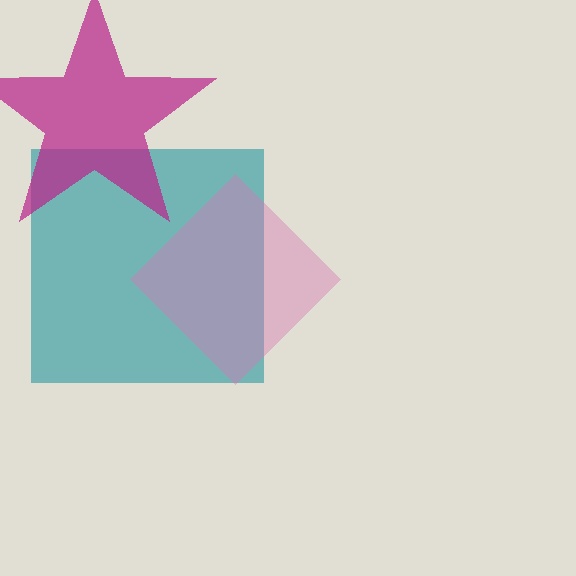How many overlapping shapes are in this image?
There are 3 overlapping shapes in the image.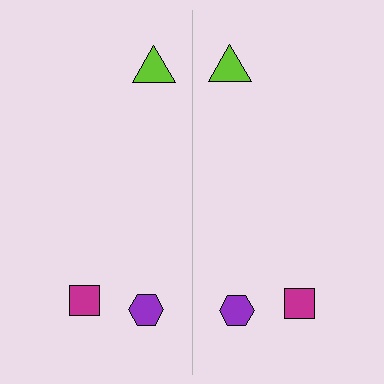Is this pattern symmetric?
Yes, this pattern has bilateral (reflection) symmetry.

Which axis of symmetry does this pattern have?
The pattern has a vertical axis of symmetry running through the center of the image.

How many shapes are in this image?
There are 6 shapes in this image.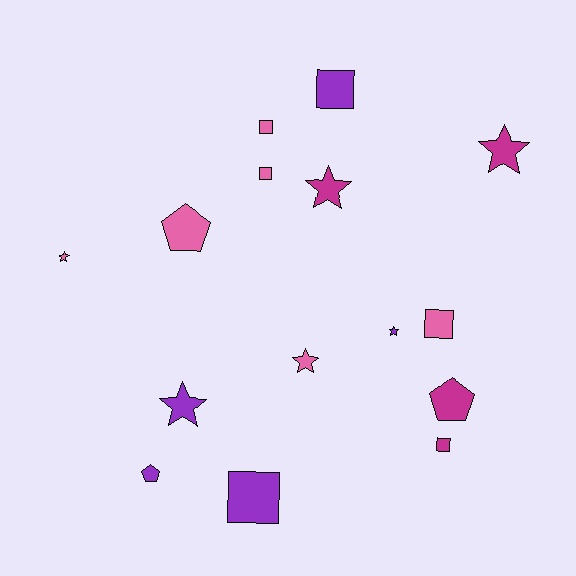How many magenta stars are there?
There are 2 magenta stars.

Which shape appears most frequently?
Square, with 6 objects.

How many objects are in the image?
There are 15 objects.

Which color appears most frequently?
Pink, with 6 objects.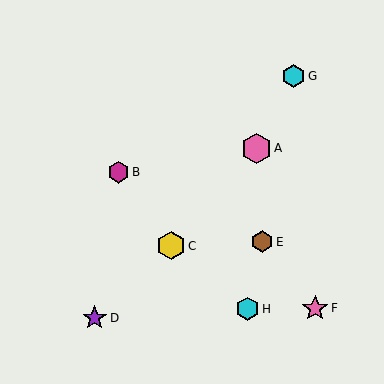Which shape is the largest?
The pink hexagon (labeled A) is the largest.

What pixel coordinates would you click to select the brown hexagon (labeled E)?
Click at (262, 242) to select the brown hexagon E.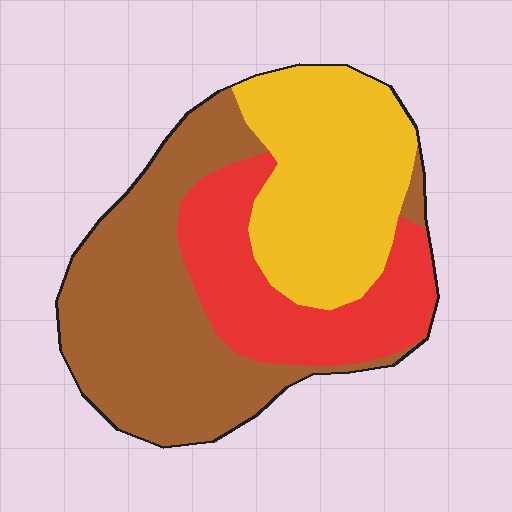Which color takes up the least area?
Red, at roughly 25%.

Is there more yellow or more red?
Yellow.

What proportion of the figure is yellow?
Yellow takes up about one third (1/3) of the figure.